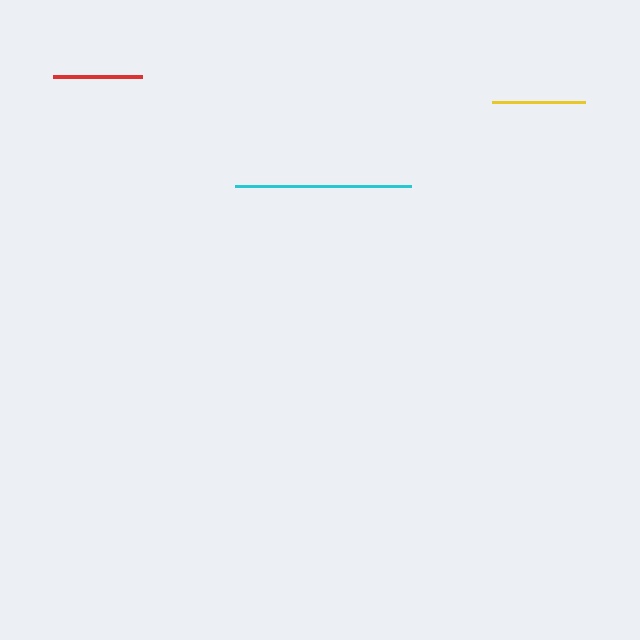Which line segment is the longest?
The cyan line is the longest at approximately 176 pixels.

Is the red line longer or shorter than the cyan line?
The cyan line is longer than the red line.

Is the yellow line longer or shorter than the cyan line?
The cyan line is longer than the yellow line.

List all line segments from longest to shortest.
From longest to shortest: cyan, yellow, red.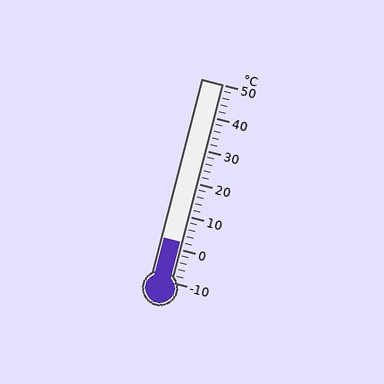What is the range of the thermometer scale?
The thermometer scale ranges from -10°C to 50°C.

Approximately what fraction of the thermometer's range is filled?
The thermometer is filled to approximately 20% of its range.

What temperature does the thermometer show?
The thermometer shows approximately 2°C.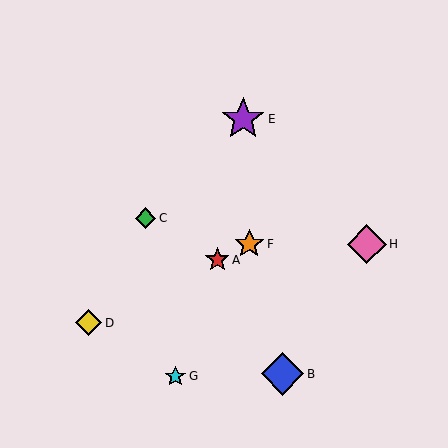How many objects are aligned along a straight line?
3 objects (A, D, F) are aligned along a straight line.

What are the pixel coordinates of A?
Object A is at (217, 260).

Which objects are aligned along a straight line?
Objects A, D, F are aligned along a straight line.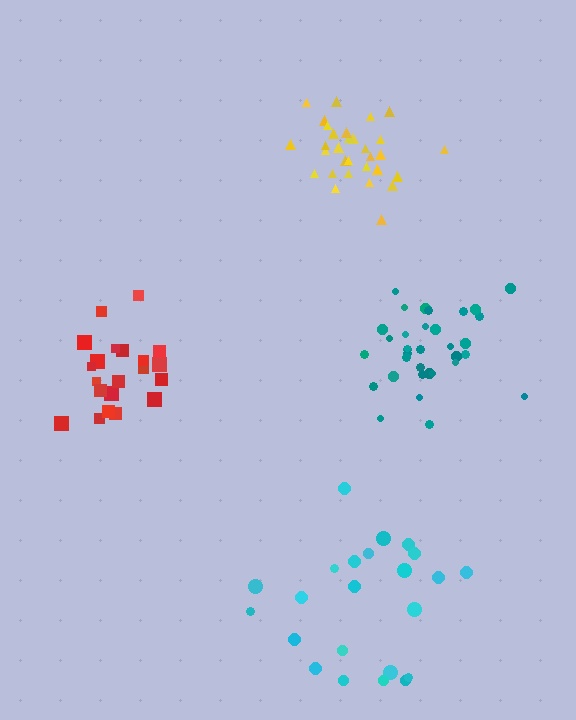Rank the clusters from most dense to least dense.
yellow, teal, red, cyan.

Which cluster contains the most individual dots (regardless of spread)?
Teal (35).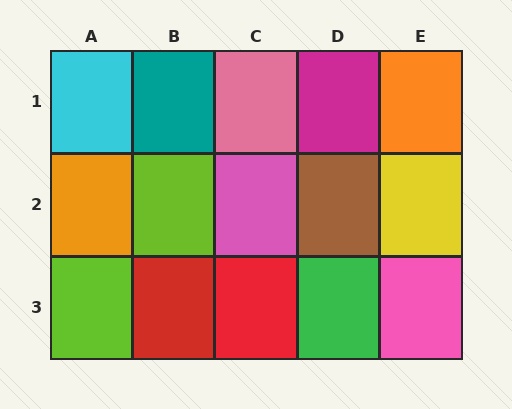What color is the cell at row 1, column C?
Pink.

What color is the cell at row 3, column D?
Green.